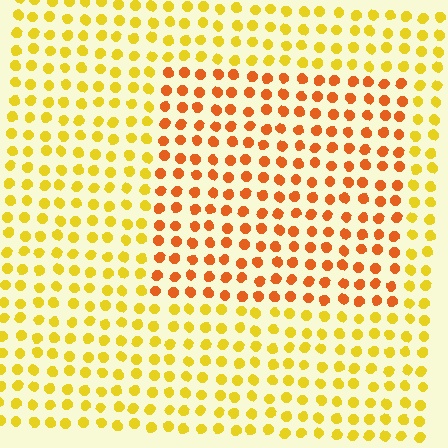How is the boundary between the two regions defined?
The boundary is defined purely by a slight shift in hue (about 34 degrees). Spacing, size, and orientation are identical on both sides.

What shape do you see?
I see a rectangle.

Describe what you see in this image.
The image is filled with small yellow elements in a uniform arrangement. A rectangle-shaped region is visible where the elements are tinted to a slightly different hue, forming a subtle color boundary.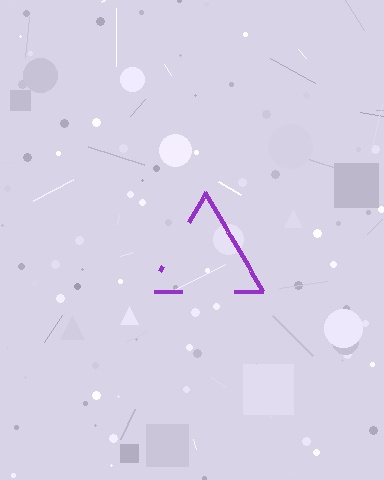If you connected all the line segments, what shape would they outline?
They would outline a triangle.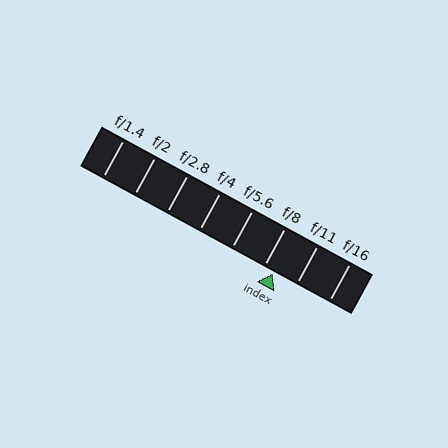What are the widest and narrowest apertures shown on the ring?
The widest aperture shown is f/1.4 and the narrowest is f/16.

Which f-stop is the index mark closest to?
The index mark is closest to f/8.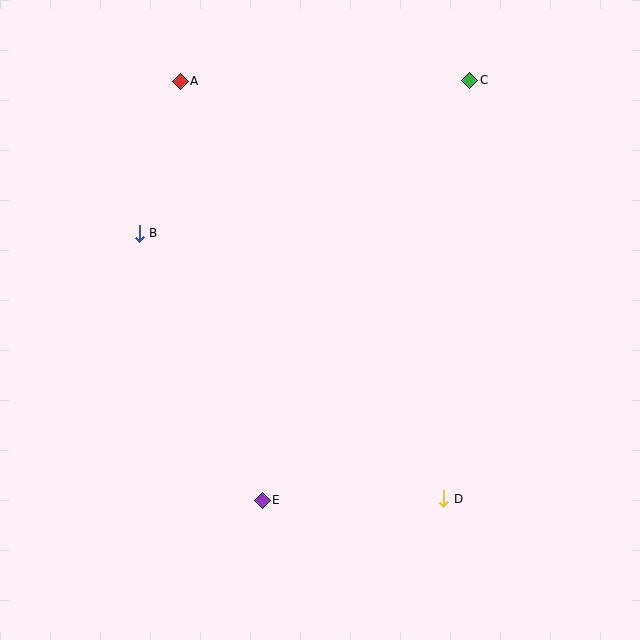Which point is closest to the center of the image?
Point E at (262, 500) is closest to the center.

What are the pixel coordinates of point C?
Point C is at (470, 80).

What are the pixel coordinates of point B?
Point B is at (139, 233).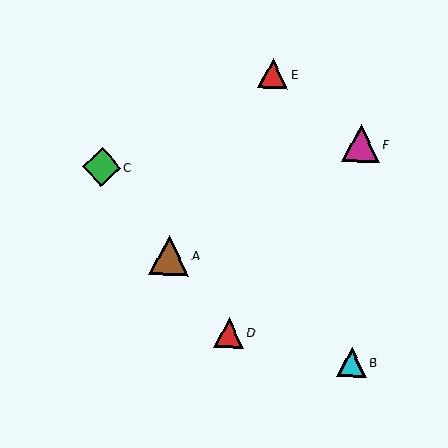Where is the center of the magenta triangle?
The center of the magenta triangle is at (361, 143).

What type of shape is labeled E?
Shape E is a red triangle.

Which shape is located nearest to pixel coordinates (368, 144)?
The magenta triangle (labeled F) at (361, 143) is nearest to that location.